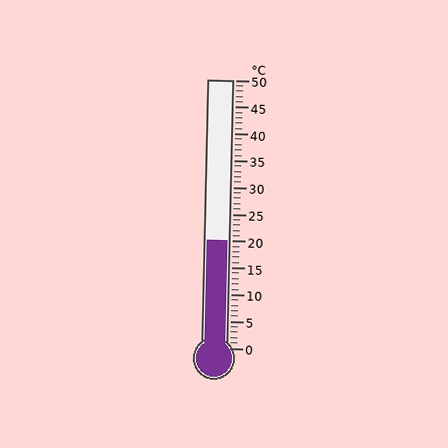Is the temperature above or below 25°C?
The temperature is below 25°C.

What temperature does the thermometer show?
The thermometer shows approximately 20°C.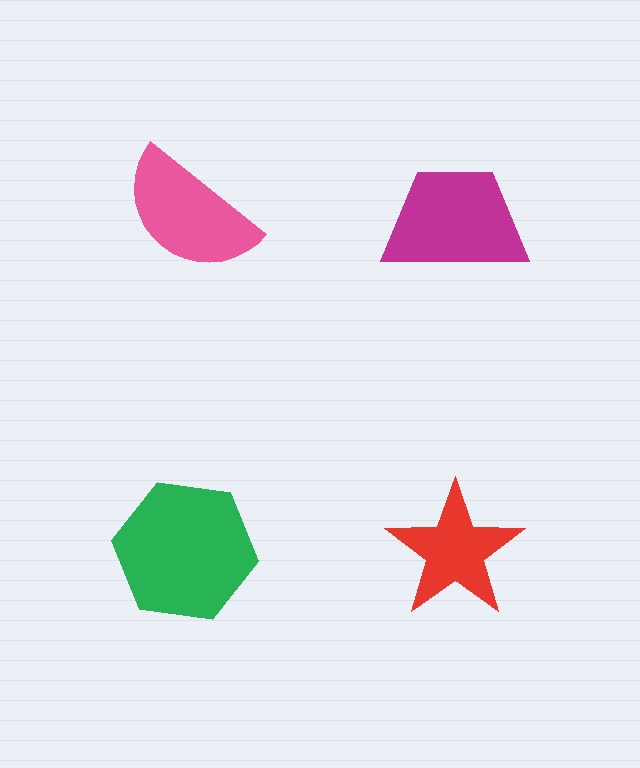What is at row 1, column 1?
A pink semicircle.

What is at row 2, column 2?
A red star.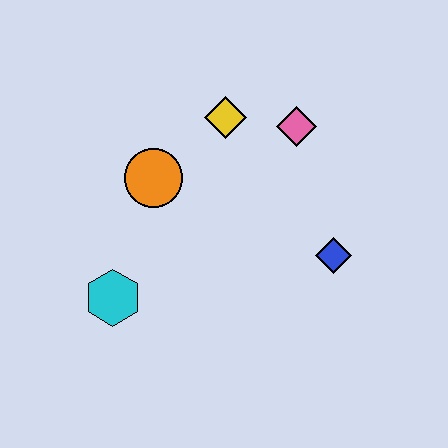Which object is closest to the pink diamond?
The yellow diamond is closest to the pink diamond.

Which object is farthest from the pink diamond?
The cyan hexagon is farthest from the pink diamond.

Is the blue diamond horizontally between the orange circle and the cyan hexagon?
No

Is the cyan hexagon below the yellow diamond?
Yes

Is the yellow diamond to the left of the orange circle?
No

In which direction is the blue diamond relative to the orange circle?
The blue diamond is to the right of the orange circle.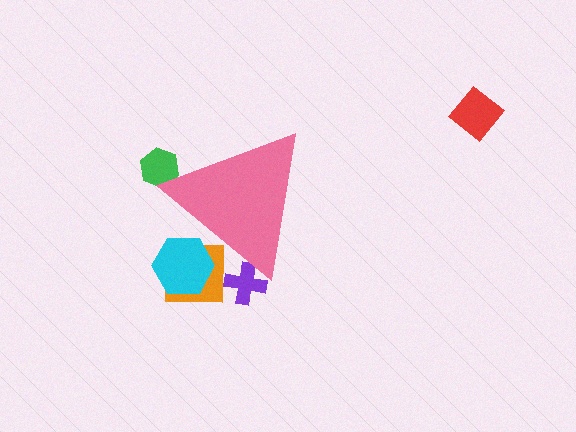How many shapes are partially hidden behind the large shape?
4 shapes are partially hidden.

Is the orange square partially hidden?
Yes, the orange square is partially hidden behind the pink triangle.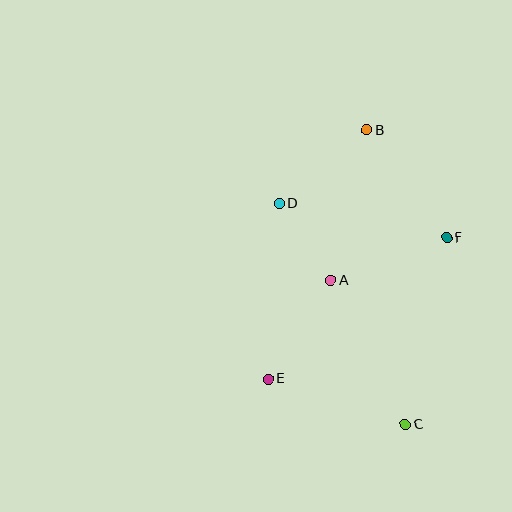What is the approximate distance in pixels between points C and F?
The distance between C and F is approximately 191 pixels.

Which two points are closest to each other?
Points A and D are closest to each other.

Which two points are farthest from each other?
Points B and C are farthest from each other.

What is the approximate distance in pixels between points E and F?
The distance between E and F is approximately 228 pixels.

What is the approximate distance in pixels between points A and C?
The distance between A and C is approximately 162 pixels.